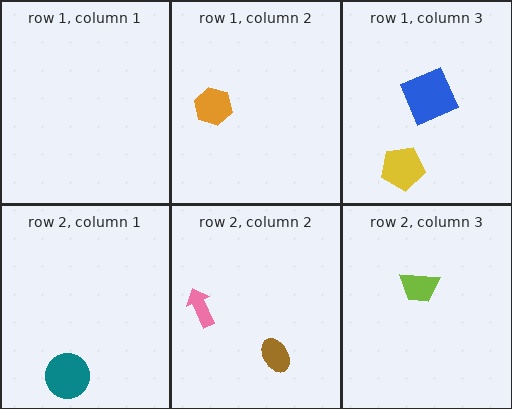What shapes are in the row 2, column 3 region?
The lime trapezoid.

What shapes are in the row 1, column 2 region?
The orange hexagon.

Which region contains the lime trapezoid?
The row 2, column 3 region.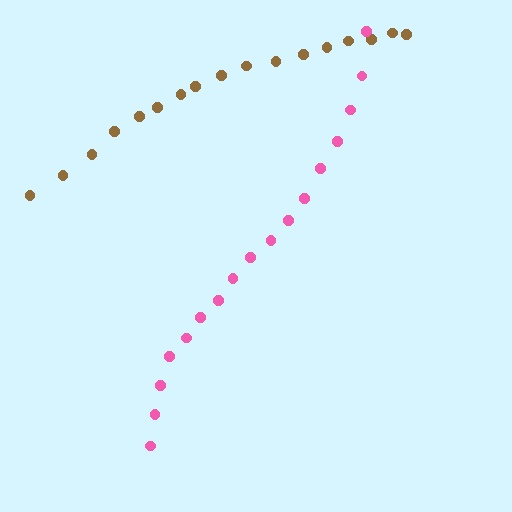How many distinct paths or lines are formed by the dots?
There are 2 distinct paths.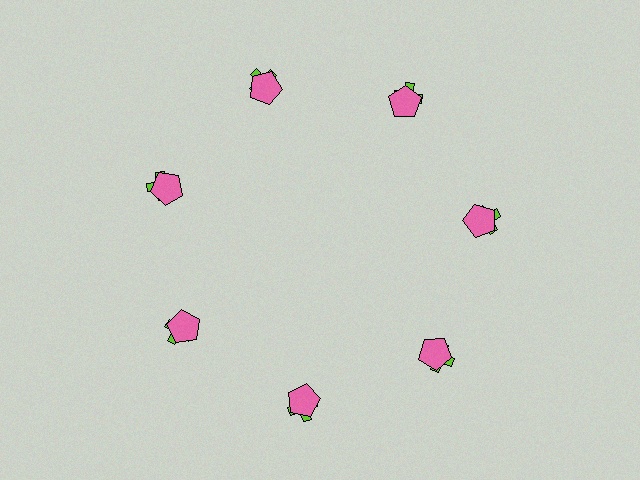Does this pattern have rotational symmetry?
Yes, this pattern has 7-fold rotational symmetry. It looks the same after rotating 51 degrees around the center.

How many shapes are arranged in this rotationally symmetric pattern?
There are 14 shapes, arranged in 7 groups of 2.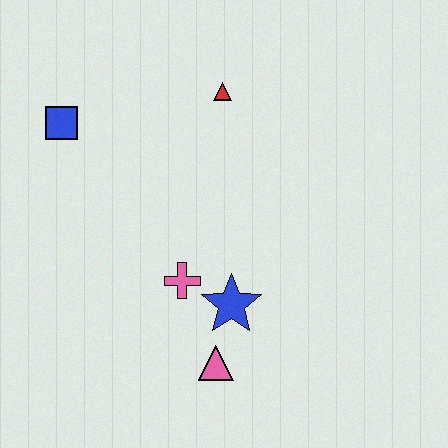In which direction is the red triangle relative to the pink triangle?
The red triangle is above the pink triangle.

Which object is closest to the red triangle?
The blue square is closest to the red triangle.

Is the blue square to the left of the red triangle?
Yes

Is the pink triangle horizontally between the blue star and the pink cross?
Yes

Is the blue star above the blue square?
No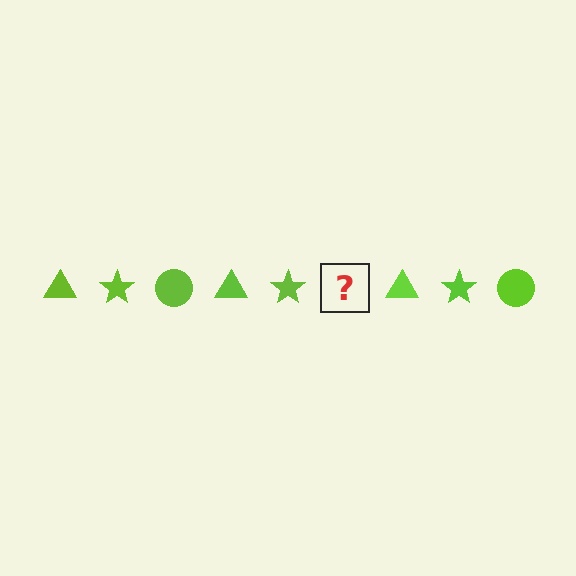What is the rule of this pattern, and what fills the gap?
The rule is that the pattern cycles through triangle, star, circle shapes in lime. The gap should be filled with a lime circle.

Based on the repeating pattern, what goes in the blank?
The blank should be a lime circle.